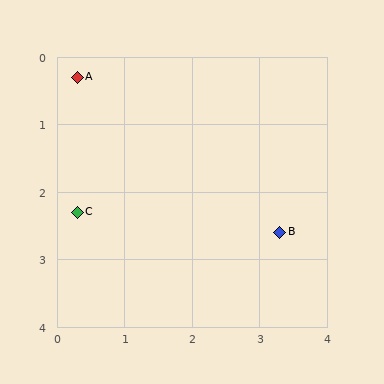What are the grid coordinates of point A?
Point A is at approximately (0.3, 0.3).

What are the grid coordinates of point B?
Point B is at approximately (3.3, 2.6).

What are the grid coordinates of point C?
Point C is at approximately (0.3, 2.3).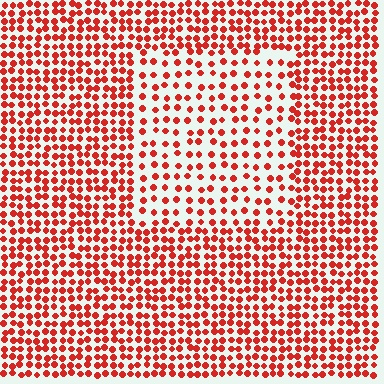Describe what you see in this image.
The image contains small red elements arranged at two different densities. A rectangle-shaped region is visible where the elements are less densely packed than the surrounding area.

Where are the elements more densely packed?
The elements are more densely packed outside the rectangle boundary.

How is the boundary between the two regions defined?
The boundary is defined by a change in element density (approximately 1.9x ratio). All elements are the same color, size, and shape.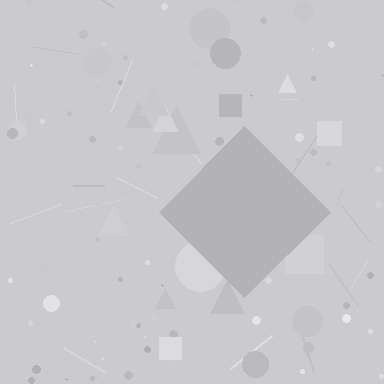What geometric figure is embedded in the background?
A diamond is embedded in the background.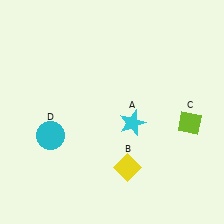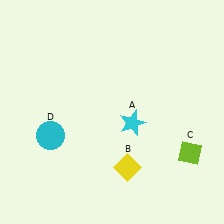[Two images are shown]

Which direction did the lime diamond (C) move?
The lime diamond (C) moved down.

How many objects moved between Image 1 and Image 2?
1 object moved between the two images.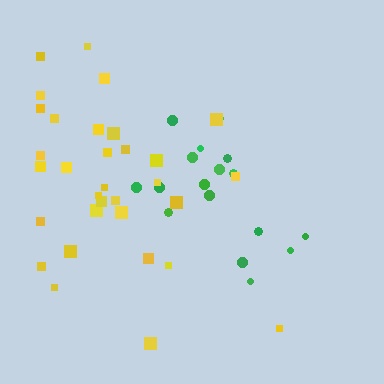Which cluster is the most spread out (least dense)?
Yellow.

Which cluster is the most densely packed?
Green.